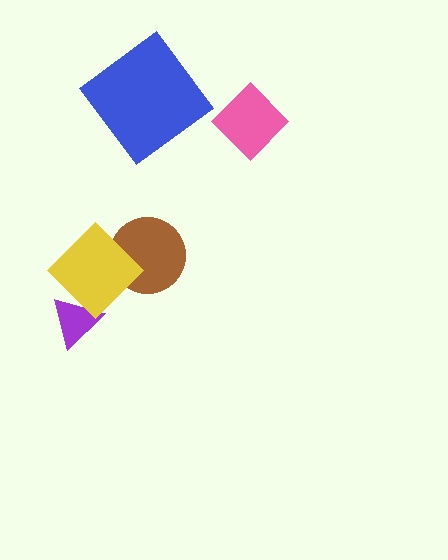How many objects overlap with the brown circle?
1 object overlaps with the brown circle.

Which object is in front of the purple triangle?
The yellow diamond is in front of the purple triangle.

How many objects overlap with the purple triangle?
1 object overlaps with the purple triangle.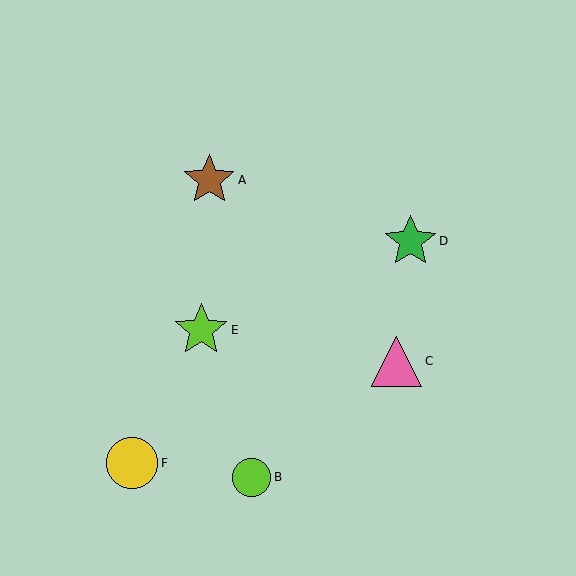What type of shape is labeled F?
Shape F is a yellow circle.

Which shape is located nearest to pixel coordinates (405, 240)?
The green star (labeled D) at (410, 241) is nearest to that location.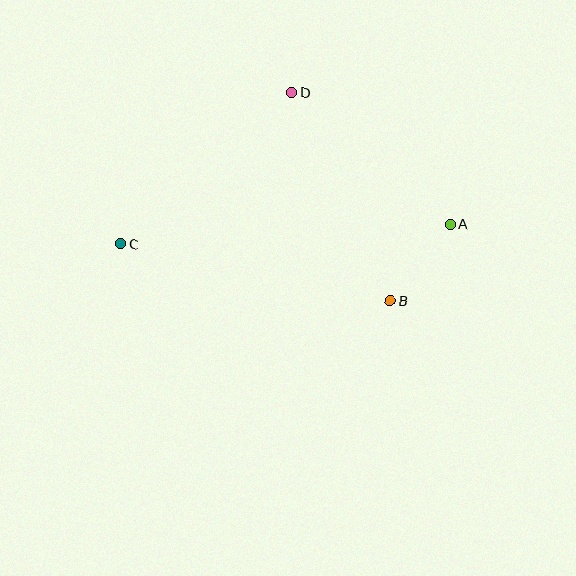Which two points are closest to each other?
Points A and B are closest to each other.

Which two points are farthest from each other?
Points A and C are farthest from each other.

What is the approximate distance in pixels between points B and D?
The distance between B and D is approximately 230 pixels.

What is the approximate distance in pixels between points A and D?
The distance between A and D is approximately 206 pixels.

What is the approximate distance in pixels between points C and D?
The distance between C and D is approximately 229 pixels.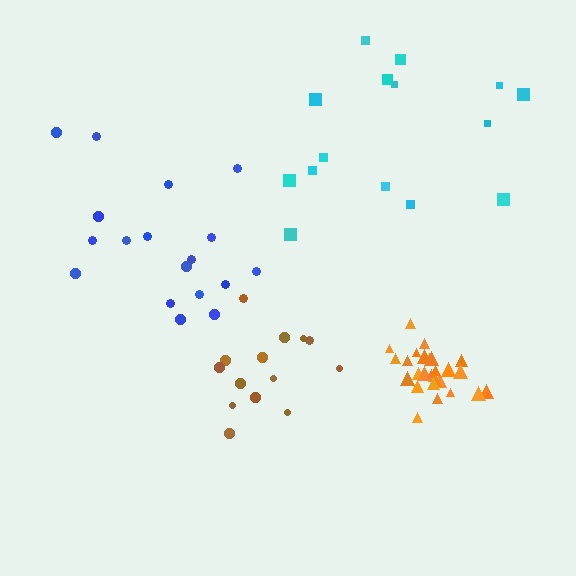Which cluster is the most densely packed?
Orange.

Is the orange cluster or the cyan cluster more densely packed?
Orange.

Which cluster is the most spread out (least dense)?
Cyan.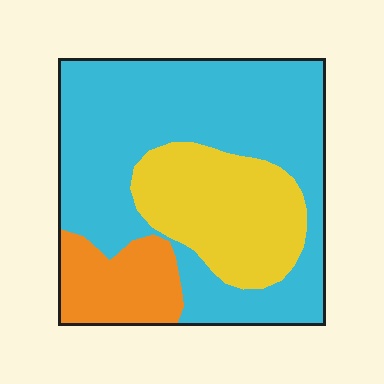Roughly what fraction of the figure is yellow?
Yellow takes up between a sixth and a third of the figure.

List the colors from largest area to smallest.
From largest to smallest: cyan, yellow, orange.